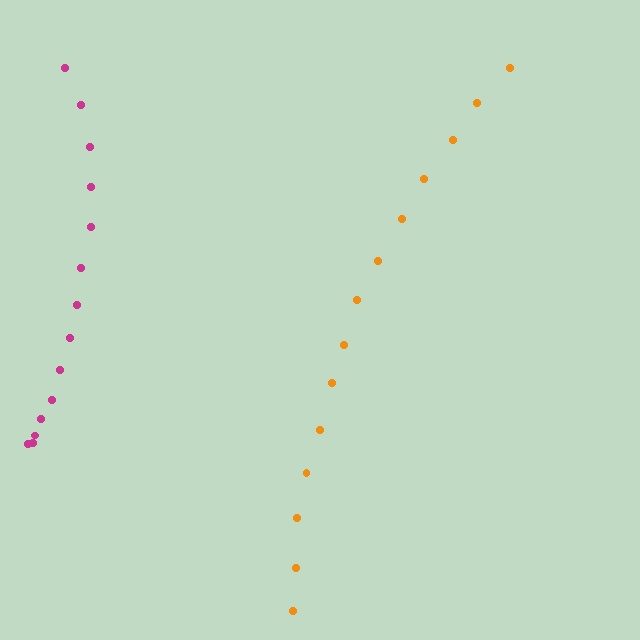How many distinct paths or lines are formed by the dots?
There are 2 distinct paths.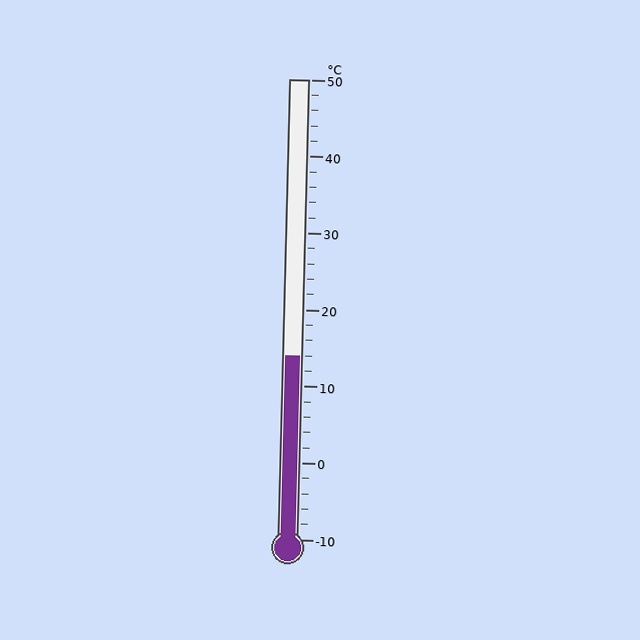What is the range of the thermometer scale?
The thermometer scale ranges from -10°C to 50°C.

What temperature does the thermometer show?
The thermometer shows approximately 14°C.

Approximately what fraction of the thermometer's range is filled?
The thermometer is filled to approximately 40% of its range.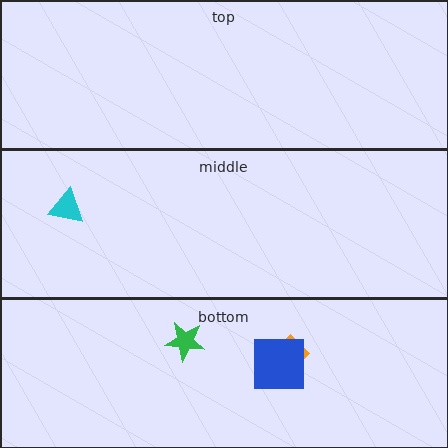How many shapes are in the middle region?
1.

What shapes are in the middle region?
The cyan triangle.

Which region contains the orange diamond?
The bottom region.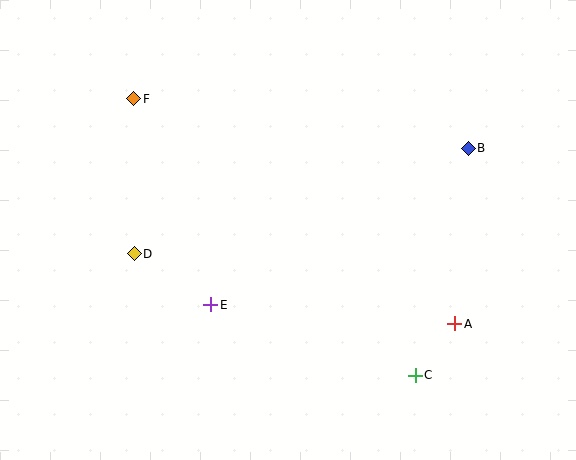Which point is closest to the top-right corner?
Point B is closest to the top-right corner.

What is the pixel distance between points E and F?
The distance between E and F is 220 pixels.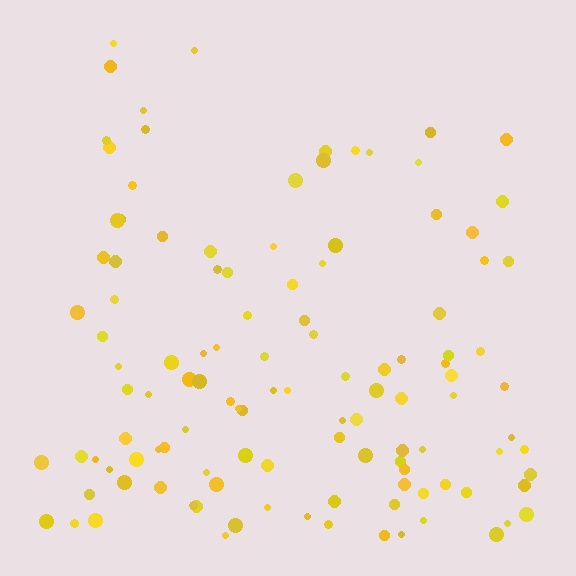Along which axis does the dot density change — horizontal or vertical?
Vertical.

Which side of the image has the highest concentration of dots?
The bottom.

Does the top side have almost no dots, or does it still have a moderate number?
Still a moderate number, just noticeably fewer than the bottom.